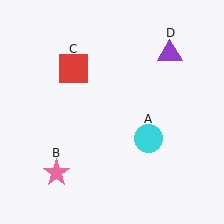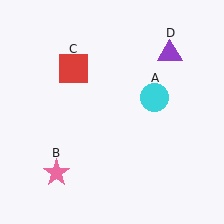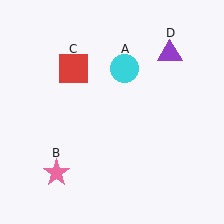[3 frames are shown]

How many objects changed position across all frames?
1 object changed position: cyan circle (object A).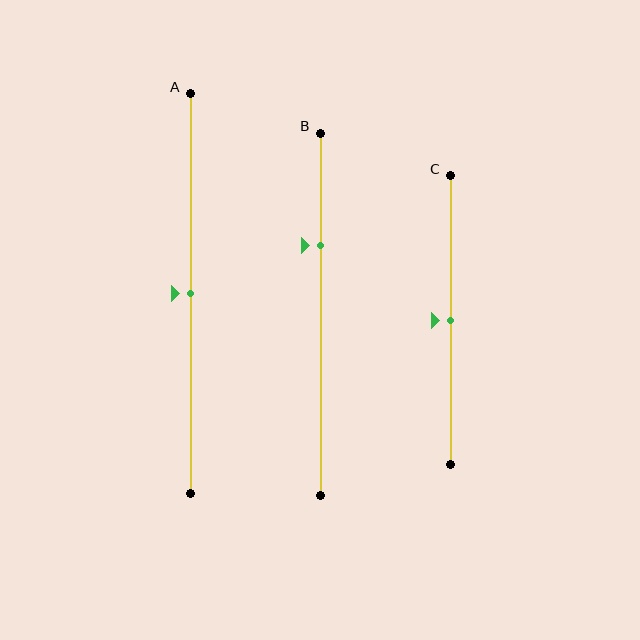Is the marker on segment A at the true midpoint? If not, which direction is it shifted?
Yes, the marker on segment A is at the true midpoint.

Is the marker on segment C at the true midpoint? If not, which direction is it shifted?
Yes, the marker on segment C is at the true midpoint.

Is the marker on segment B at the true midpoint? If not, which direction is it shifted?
No, the marker on segment B is shifted upward by about 19% of the segment length.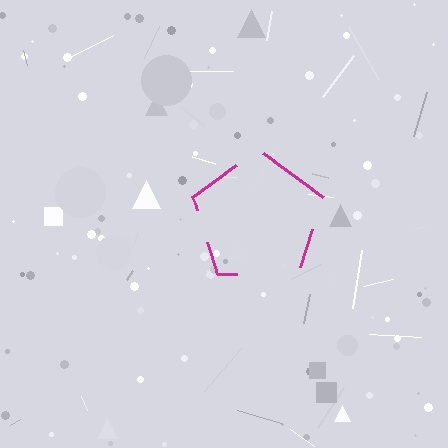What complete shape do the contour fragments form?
The contour fragments form a pentagon.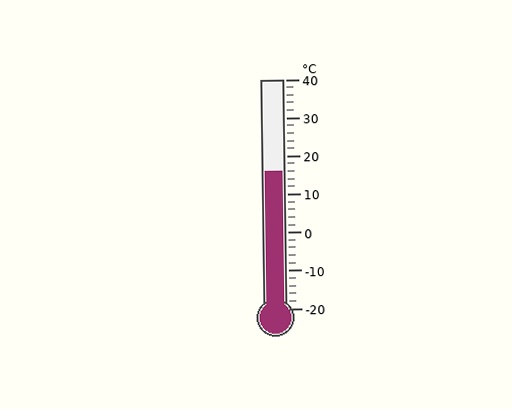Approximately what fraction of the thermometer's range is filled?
The thermometer is filled to approximately 60% of its range.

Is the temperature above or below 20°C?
The temperature is below 20°C.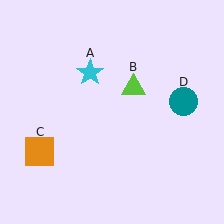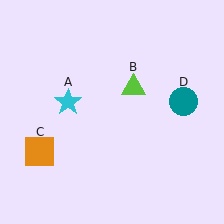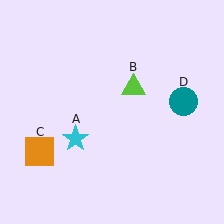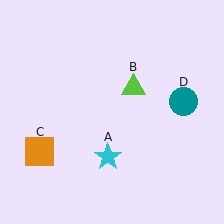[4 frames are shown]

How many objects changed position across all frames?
1 object changed position: cyan star (object A).